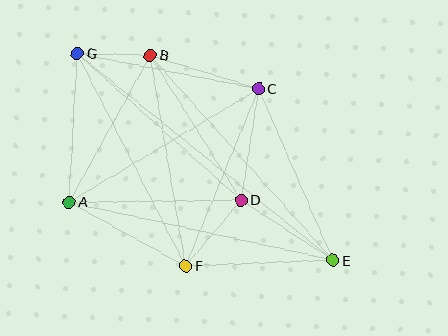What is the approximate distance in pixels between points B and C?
The distance between B and C is approximately 113 pixels.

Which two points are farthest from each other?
Points E and G are farthest from each other.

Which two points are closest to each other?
Points B and G are closest to each other.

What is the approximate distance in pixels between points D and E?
The distance between D and E is approximately 110 pixels.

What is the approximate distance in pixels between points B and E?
The distance between B and E is approximately 275 pixels.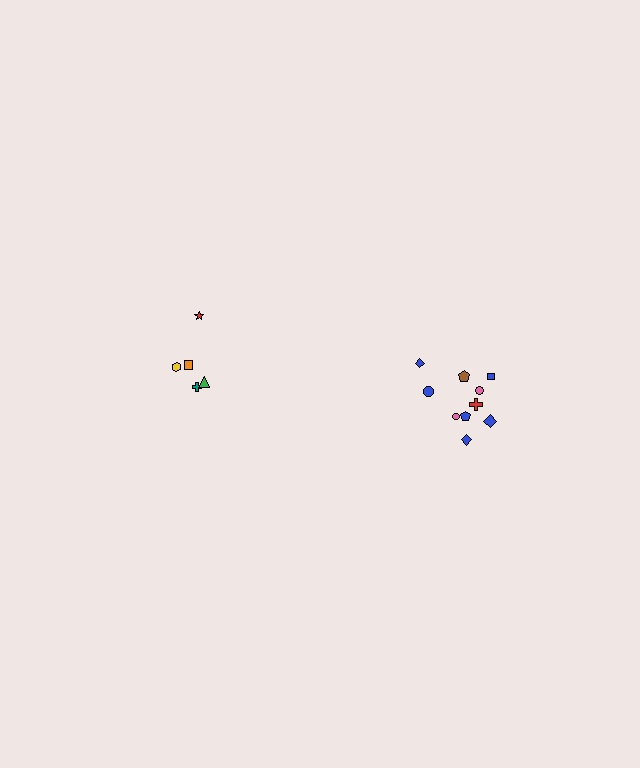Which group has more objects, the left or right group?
The right group.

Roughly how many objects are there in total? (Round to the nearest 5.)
Roughly 15 objects in total.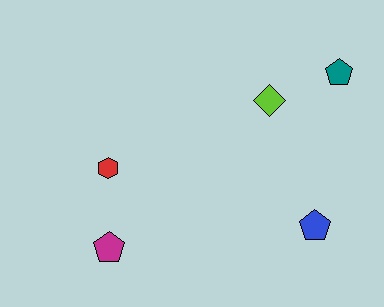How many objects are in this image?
There are 5 objects.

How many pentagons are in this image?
There are 3 pentagons.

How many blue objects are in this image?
There is 1 blue object.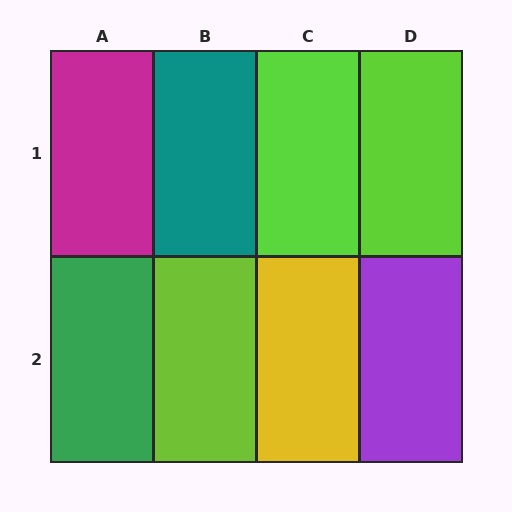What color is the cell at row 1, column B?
Teal.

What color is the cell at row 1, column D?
Lime.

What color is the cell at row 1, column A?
Magenta.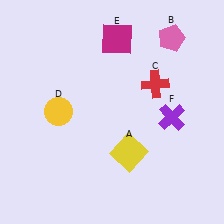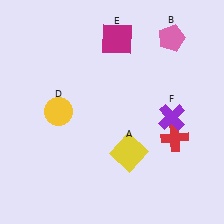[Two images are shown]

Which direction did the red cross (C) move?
The red cross (C) moved down.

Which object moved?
The red cross (C) moved down.